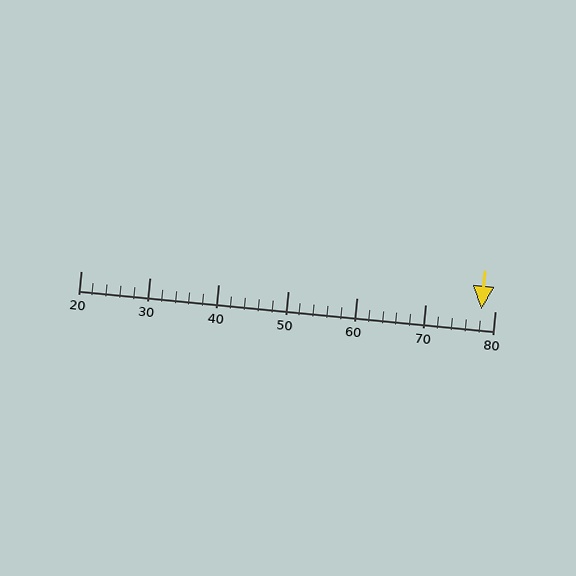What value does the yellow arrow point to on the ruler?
The yellow arrow points to approximately 78.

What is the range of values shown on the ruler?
The ruler shows values from 20 to 80.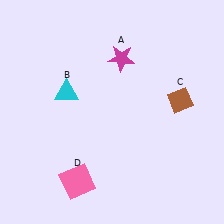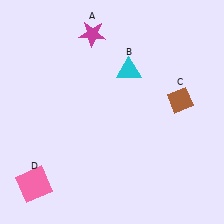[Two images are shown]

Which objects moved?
The objects that moved are: the magenta star (A), the cyan triangle (B), the pink square (D).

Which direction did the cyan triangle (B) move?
The cyan triangle (B) moved right.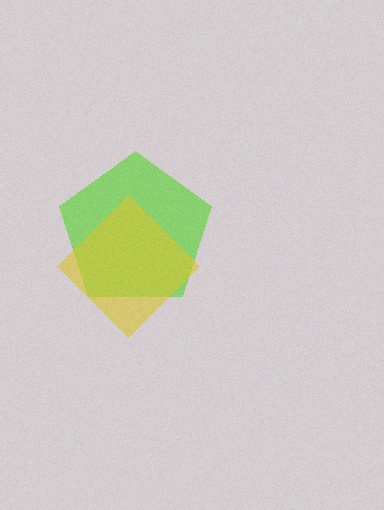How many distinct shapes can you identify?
There are 2 distinct shapes: a lime pentagon, a yellow diamond.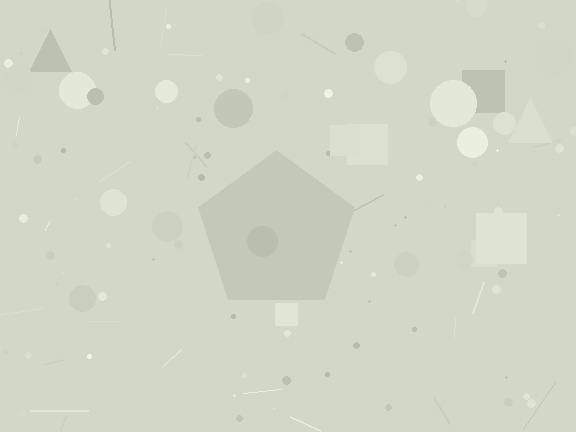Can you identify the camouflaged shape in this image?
The camouflaged shape is a pentagon.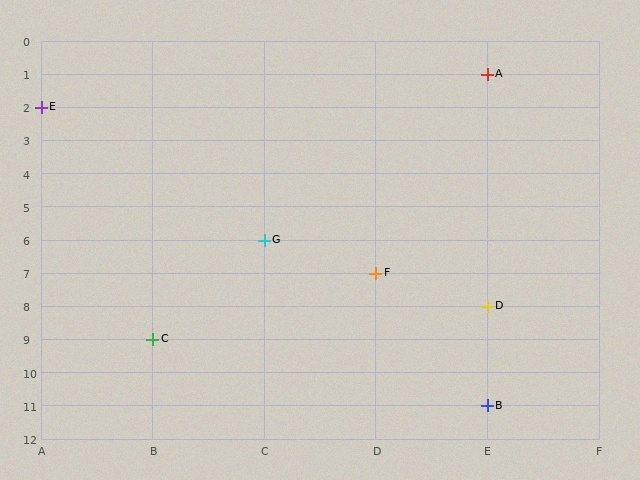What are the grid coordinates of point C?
Point C is at grid coordinates (B, 9).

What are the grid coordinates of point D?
Point D is at grid coordinates (E, 8).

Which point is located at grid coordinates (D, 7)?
Point F is at (D, 7).